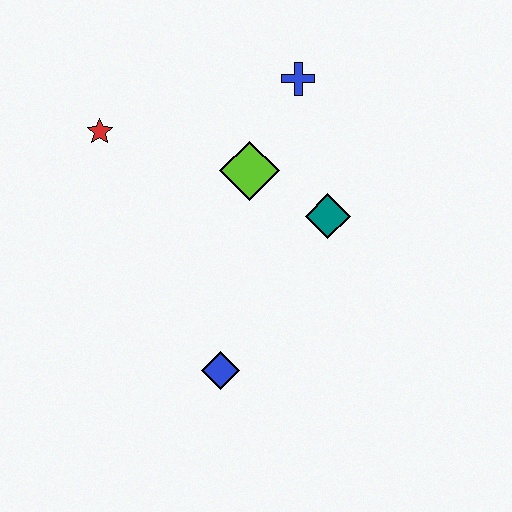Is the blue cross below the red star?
No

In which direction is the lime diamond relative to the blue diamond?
The lime diamond is above the blue diamond.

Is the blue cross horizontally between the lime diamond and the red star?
No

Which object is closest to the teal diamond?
The lime diamond is closest to the teal diamond.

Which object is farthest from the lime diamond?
The blue diamond is farthest from the lime diamond.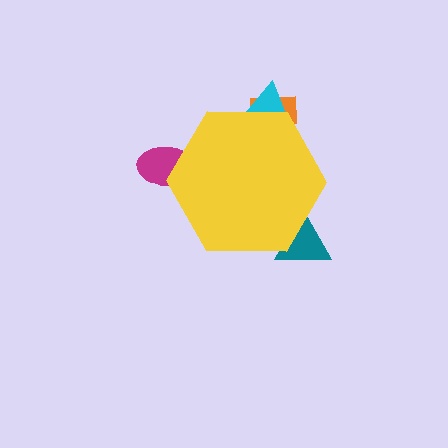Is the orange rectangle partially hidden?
Yes, the orange rectangle is partially hidden behind the yellow hexagon.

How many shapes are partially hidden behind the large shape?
4 shapes are partially hidden.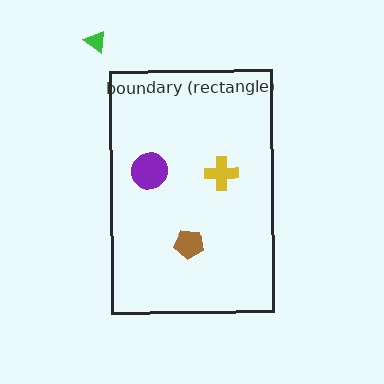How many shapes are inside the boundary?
3 inside, 1 outside.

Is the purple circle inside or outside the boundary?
Inside.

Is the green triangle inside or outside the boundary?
Outside.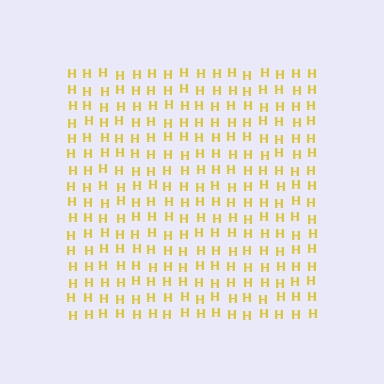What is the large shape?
The large shape is a square.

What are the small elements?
The small elements are letter H's.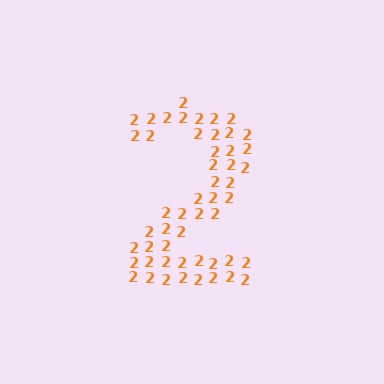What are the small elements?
The small elements are digit 2's.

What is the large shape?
The large shape is the digit 2.